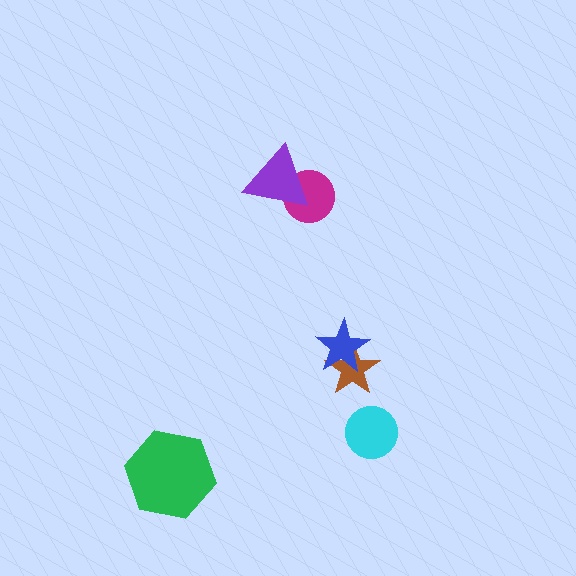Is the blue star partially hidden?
No, no other shape covers it.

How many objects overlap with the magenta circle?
1 object overlaps with the magenta circle.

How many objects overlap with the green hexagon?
0 objects overlap with the green hexagon.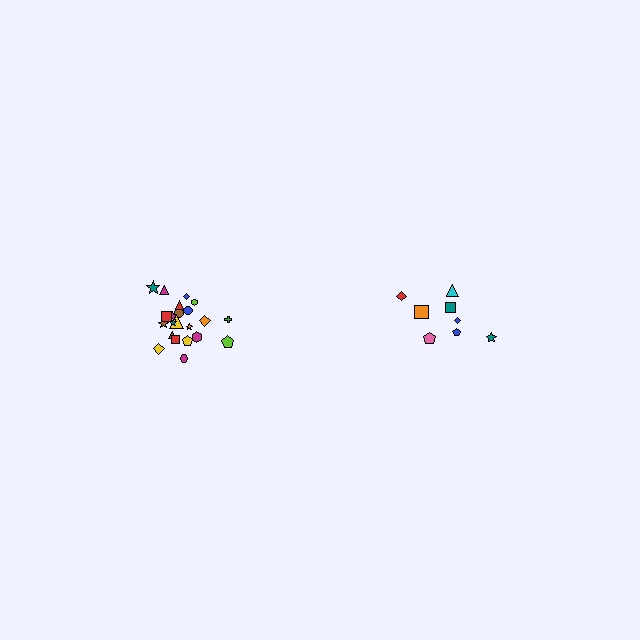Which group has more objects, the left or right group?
The left group.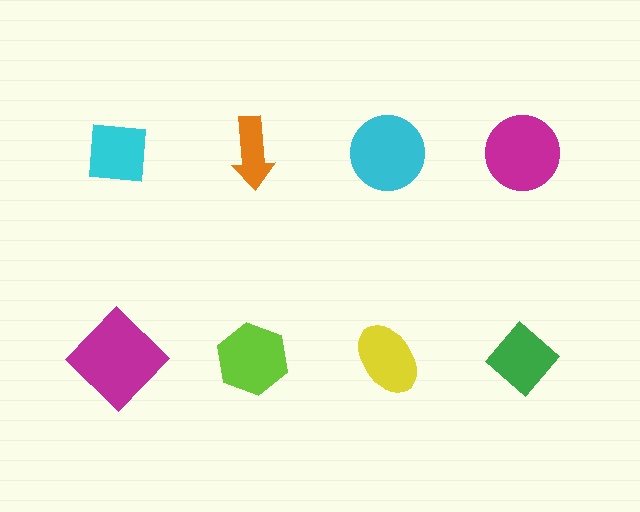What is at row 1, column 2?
An orange arrow.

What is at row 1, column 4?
A magenta circle.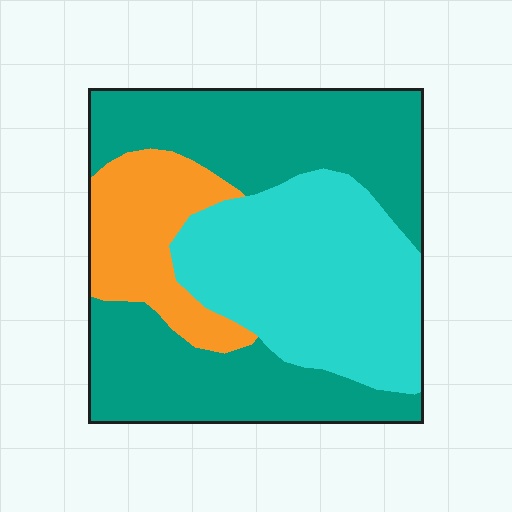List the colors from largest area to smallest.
From largest to smallest: teal, cyan, orange.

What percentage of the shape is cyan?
Cyan covers 34% of the shape.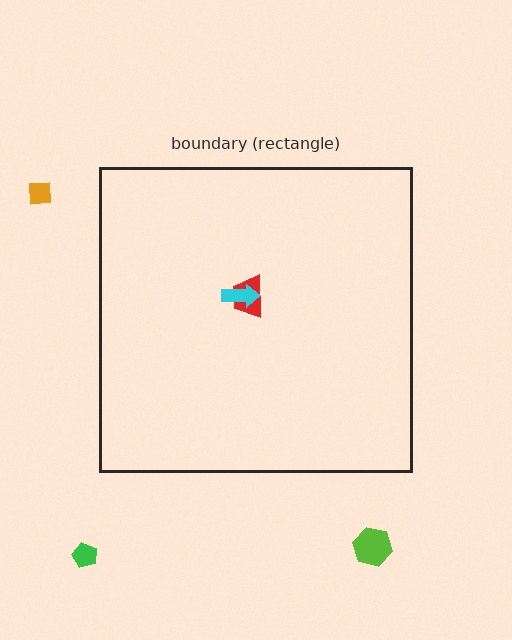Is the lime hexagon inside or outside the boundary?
Outside.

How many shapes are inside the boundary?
2 inside, 3 outside.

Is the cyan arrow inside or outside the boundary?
Inside.